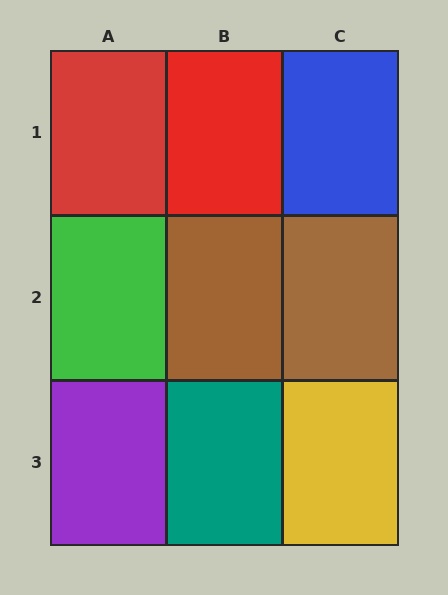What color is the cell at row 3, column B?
Teal.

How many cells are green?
1 cell is green.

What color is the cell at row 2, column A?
Green.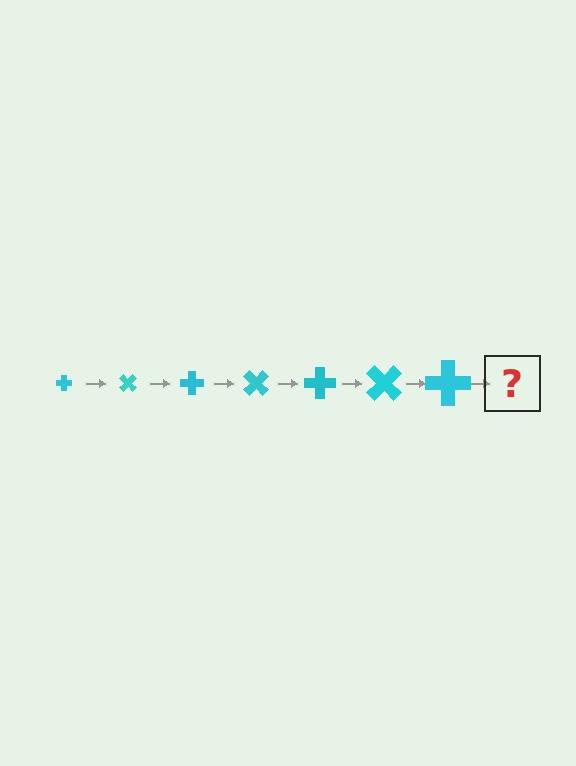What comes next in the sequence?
The next element should be a cross, larger than the previous one and rotated 315 degrees from the start.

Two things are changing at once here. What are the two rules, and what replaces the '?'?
The two rules are that the cross grows larger each step and it rotates 45 degrees each step. The '?' should be a cross, larger than the previous one and rotated 315 degrees from the start.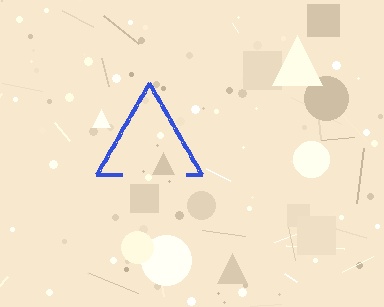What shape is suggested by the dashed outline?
The dashed outline suggests a triangle.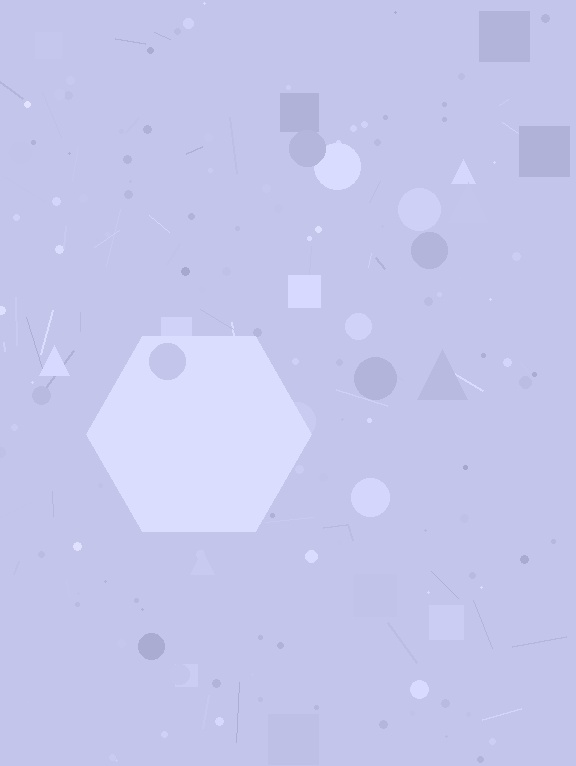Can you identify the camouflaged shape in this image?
The camouflaged shape is a hexagon.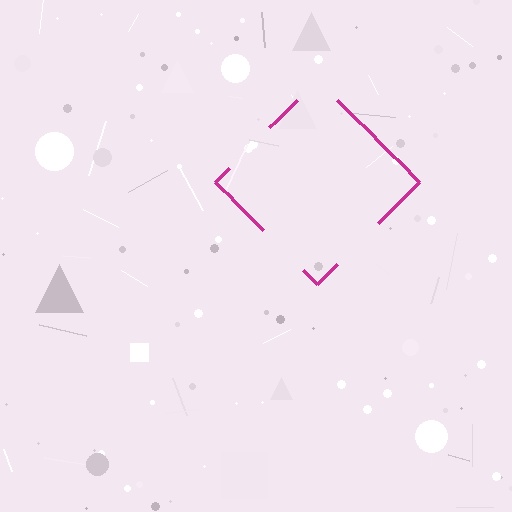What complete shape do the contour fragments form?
The contour fragments form a diamond.